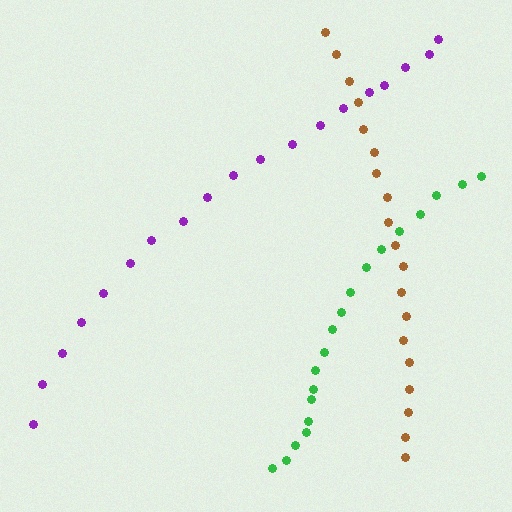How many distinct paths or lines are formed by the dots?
There are 3 distinct paths.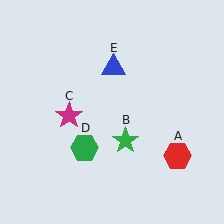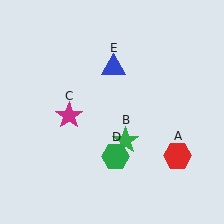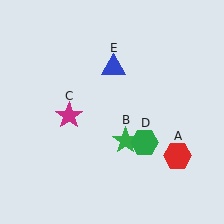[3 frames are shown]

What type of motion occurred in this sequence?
The green hexagon (object D) rotated counterclockwise around the center of the scene.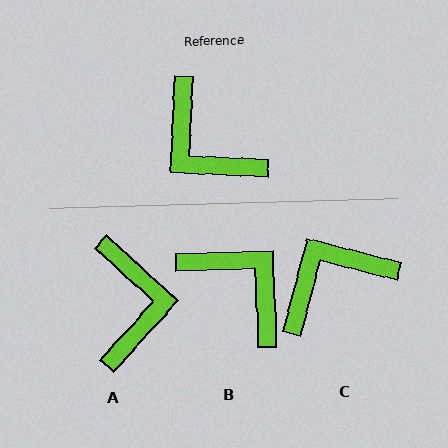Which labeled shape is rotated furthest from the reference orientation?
B, about 175 degrees away.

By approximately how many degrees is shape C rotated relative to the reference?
Approximately 102 degrees clockwise.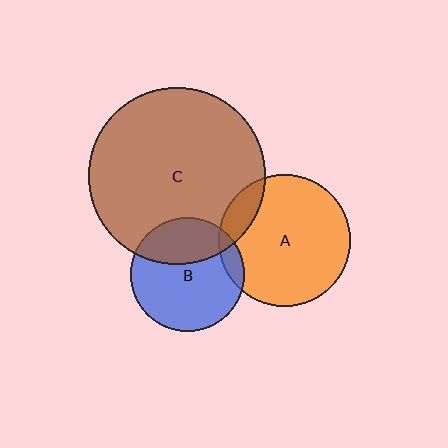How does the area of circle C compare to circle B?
Approximately 2.4 times.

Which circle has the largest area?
Circle C (brown).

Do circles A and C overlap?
Yes.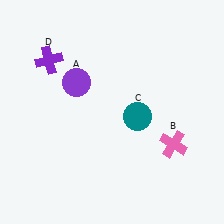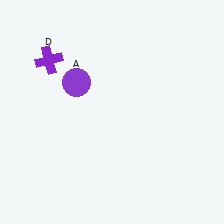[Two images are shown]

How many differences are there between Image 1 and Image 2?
There are 2 differences between the two images.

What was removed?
The teal circle (C), the pink cross (B) were removed in Image 2.